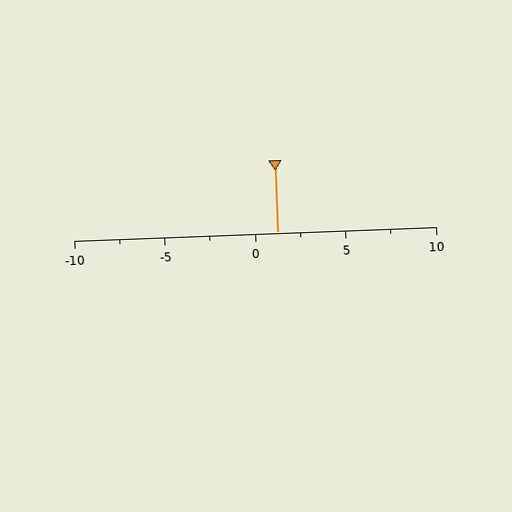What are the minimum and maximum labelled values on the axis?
The axis runs from -10 to 10.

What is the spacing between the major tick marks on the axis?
The major ticks are spaced 5 apart.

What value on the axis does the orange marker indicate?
The marker indicates approximately 1.2.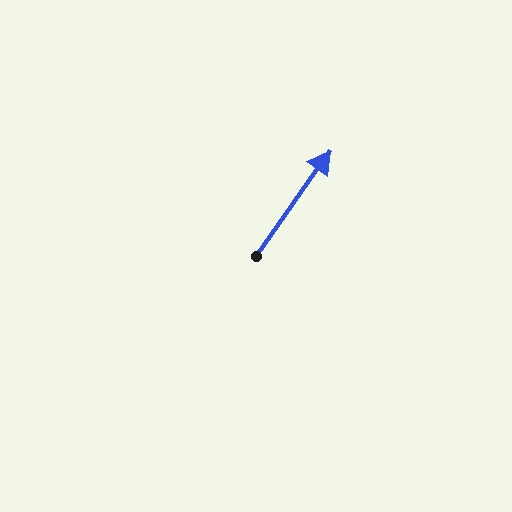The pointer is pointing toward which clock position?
Roughly 1 o'clock.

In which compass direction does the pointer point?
Northeast.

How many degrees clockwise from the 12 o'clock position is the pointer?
Approximately 35 degrees.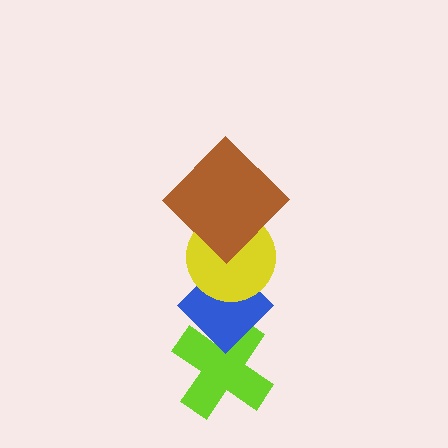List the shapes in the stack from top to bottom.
From top to bottom: the brown diamond, the yellow circle, the blue diamond, the lime cross.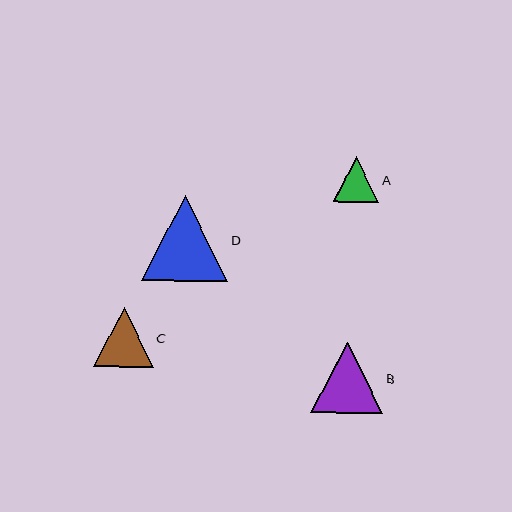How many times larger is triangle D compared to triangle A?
Triangle D is approximately 1.9 times the size of triangle A.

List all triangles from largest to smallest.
From largest to smallest: D, B, C, A.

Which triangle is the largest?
Triangle D is the largest with a size of approximately 86 pixels.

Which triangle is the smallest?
Triangle A is the smallest with a size of approximately 46 pixels.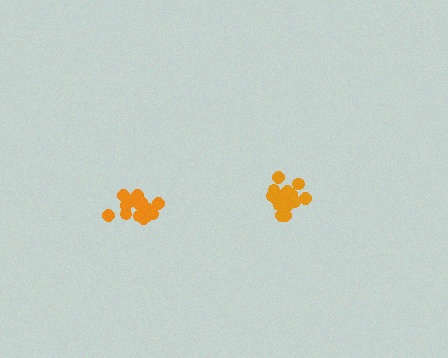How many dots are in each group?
Group 1: 16 dots, Group 2: 16 dots (32 total).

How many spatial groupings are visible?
There are 2 spatial groupings.